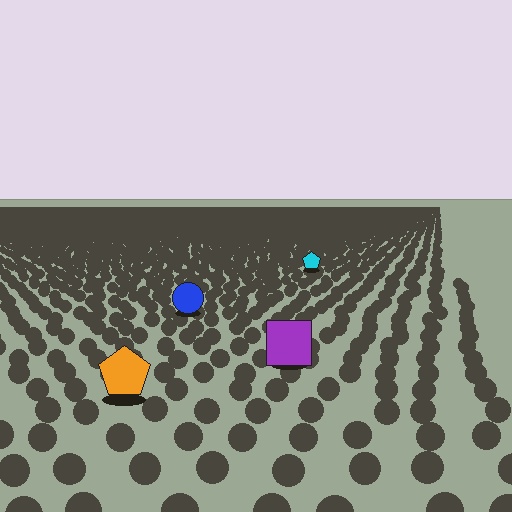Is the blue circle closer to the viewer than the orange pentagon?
No. The orange pentagon is closer — you can tell from the texture gradient: the ground texture is coarser near it.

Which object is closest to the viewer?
The orange pentagon is closest. The texture marks near it are larger and more spread out.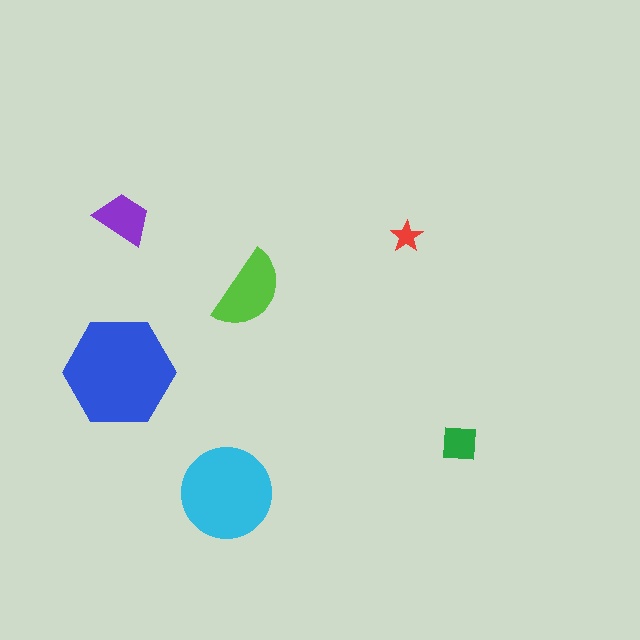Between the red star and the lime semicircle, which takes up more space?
The lime semicircle.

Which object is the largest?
The blue hexagon.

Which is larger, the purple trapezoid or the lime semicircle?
The lime semicircle.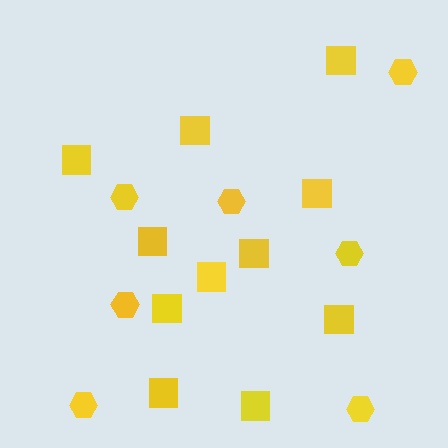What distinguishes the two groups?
There are 2 groups: one group of squares (11) and one group of hexagons (7).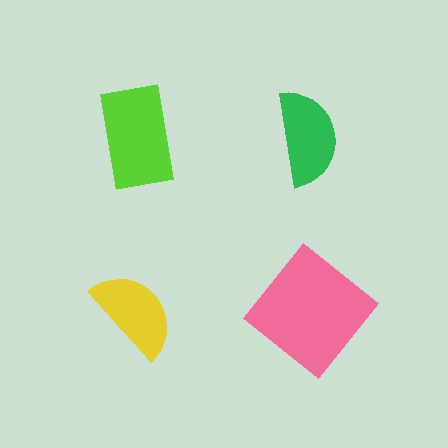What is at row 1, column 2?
A green semicircle.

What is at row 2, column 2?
A pink diamond.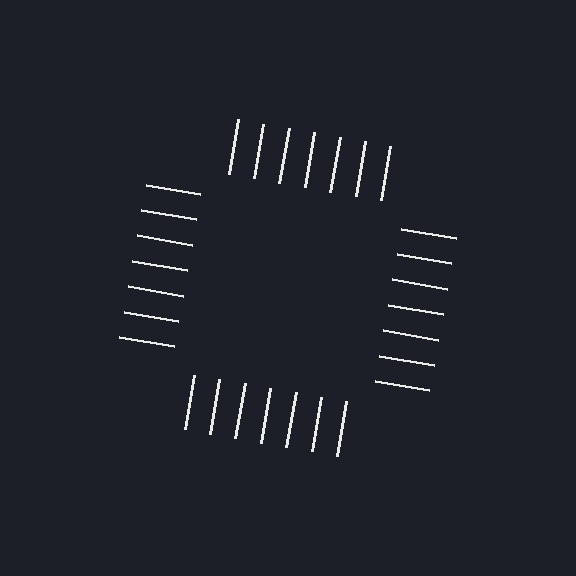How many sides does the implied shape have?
4 sides — the line-ends trace a square.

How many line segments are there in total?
28 — 7 along each of the 4 edges.